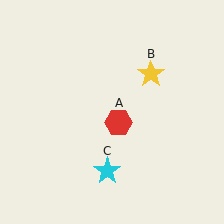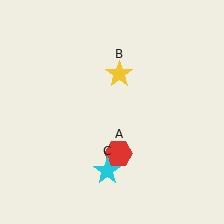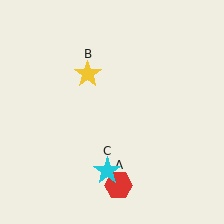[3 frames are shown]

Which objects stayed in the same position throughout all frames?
Cyan star (object C) remained stationary.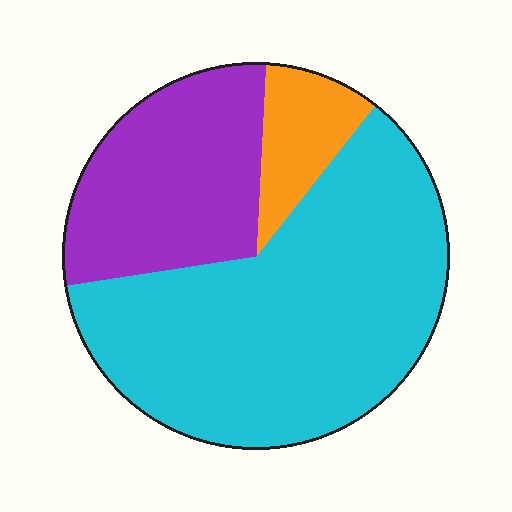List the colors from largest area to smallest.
From largest to smallest: cyan, purple, orange.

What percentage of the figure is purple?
Purple takes up about one quarter (1/4) of the figure.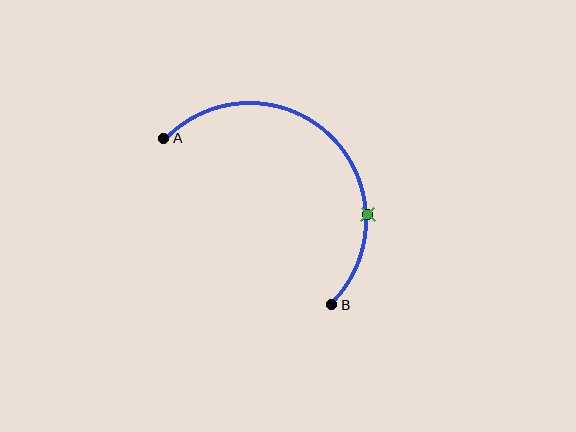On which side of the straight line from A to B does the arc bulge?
The arc bulges above and to the right of the straight line connecting A and B.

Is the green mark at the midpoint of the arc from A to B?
No. The green mark lies on the arc but is closer to endpoint B. The arc midpoint would be at the point on the curve equidistant along the arc from both A and B.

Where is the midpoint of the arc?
The arc midpoint is the point on the curve farthest from the straight line joining A and B. It sits above and to the right of that line.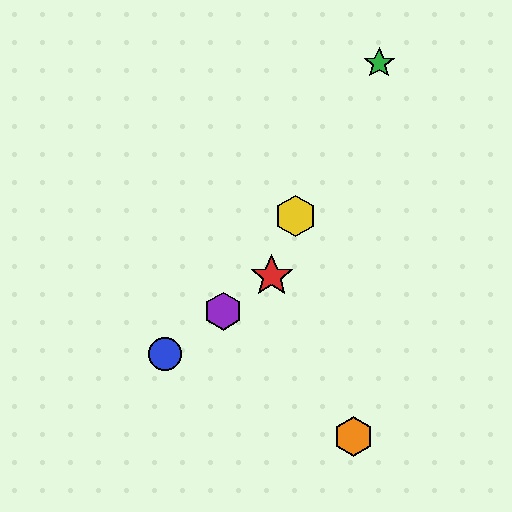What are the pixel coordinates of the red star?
The red star is at (272, 276).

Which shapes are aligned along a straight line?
The red star, the blue circle, the purple hexagon are aligned along a straight line.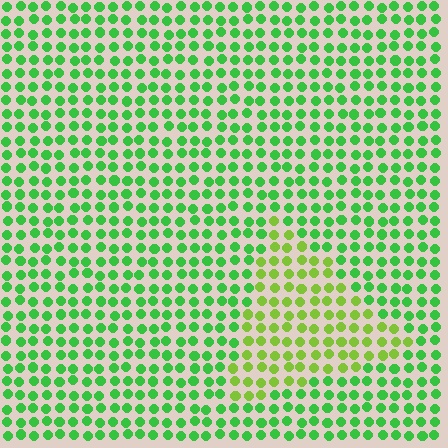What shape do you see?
I see a triangle.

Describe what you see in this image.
The image is filled with small green elements in a uniform arrangement. A triangle-shaped region is visible where the elements are tinted to a slightly different hue, forming a subtle color boundary.